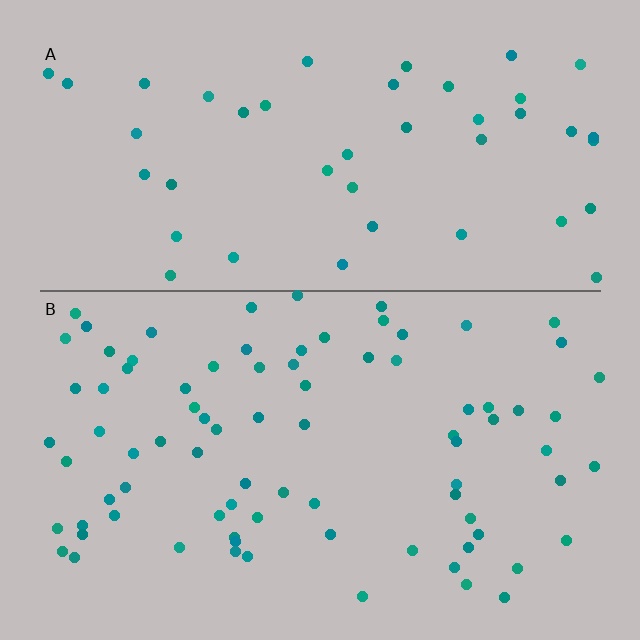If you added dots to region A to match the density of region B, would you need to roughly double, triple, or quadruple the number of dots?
Approximately double.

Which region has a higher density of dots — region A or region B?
B (the bottom).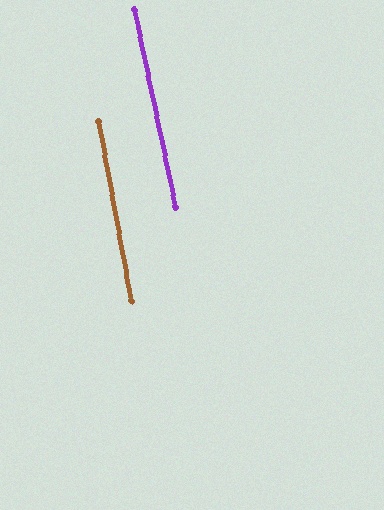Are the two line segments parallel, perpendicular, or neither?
Parallel — their directions differ by only 1.3°.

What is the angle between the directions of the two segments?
Approximately 1 degree.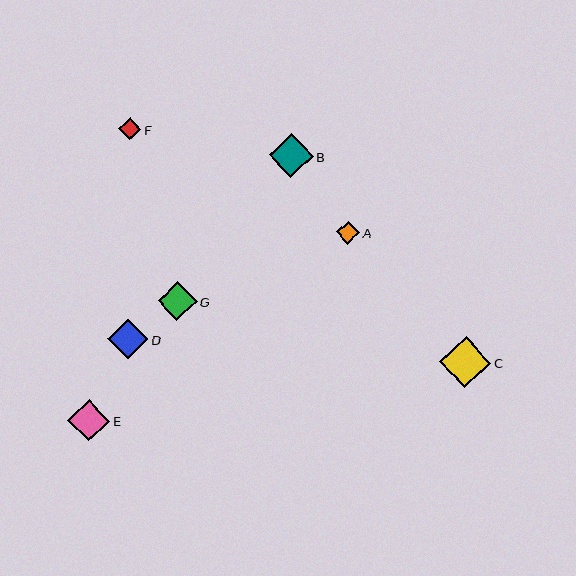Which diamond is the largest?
Diamond C is the largest with a size of approximately 51 pixels.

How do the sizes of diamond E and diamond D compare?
Diamond E and diamond D are approximately the same size.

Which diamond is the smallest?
Diamond F is the smallest with a size of approximately 23 pixels.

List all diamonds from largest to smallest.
From largest to smallest: C, B, E, D, G, A, F.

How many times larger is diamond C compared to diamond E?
Diamond C is approximately 1.2 times the size of diamond E.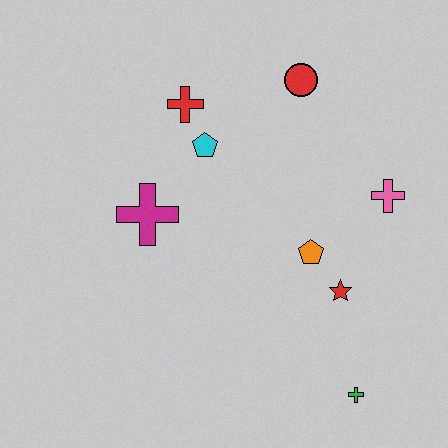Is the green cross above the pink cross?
No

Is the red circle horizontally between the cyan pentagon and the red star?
Yes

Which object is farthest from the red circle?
The green cross is farthest from the red circle.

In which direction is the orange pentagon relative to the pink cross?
The orange pentagon is to the left of the pink cross.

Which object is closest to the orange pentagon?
The red star is closest to the orange pentagon.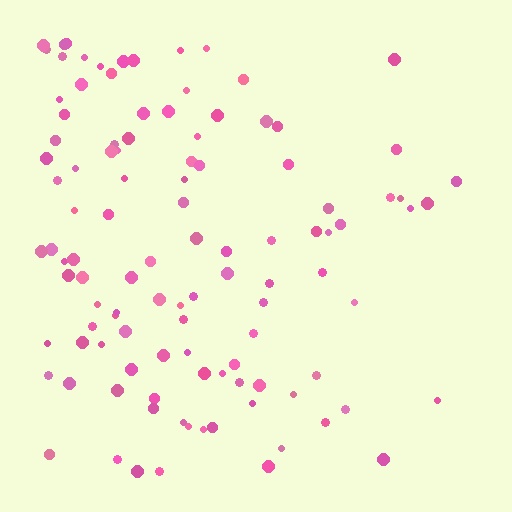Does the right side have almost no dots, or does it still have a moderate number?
Still a moderate number, just noticeably fewer than the left.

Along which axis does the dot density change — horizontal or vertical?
Horizontal.